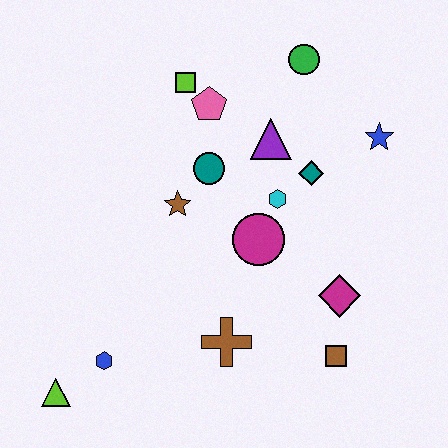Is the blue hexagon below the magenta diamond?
Yes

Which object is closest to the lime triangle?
The blue hexagon is closest to the lime triangle.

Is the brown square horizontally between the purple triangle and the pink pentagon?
No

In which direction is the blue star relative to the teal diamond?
The blue star is to the right of the teal diamond.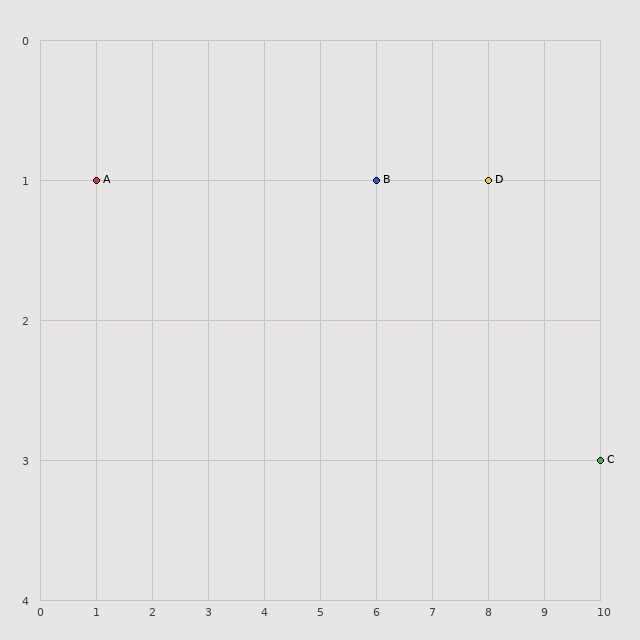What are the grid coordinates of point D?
Point D is at grid coordinates (8, 1).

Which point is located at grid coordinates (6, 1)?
Point B is at (6, 1).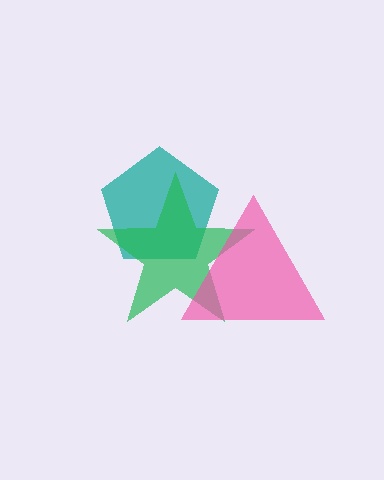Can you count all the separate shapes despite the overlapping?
Yes, there are 3 separate shapes.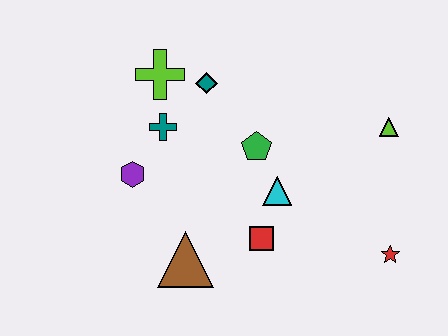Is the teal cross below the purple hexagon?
No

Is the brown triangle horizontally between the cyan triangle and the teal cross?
Yes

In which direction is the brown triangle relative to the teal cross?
The brown triangle is below the teal cross.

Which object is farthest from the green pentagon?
The red star is farthest from the green pentagon.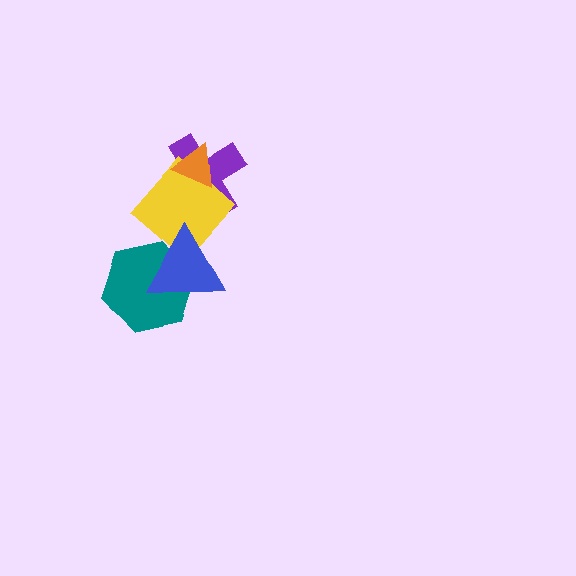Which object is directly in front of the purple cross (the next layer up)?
The yellow diamond is directly in front of the purple cross.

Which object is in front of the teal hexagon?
The blue triangle is in front of the teal hexagon.